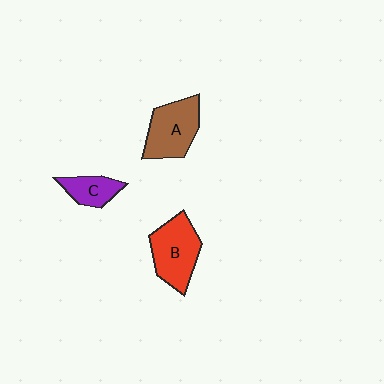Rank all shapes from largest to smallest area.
From largest to smallest: B (red), A (brown), C (purple).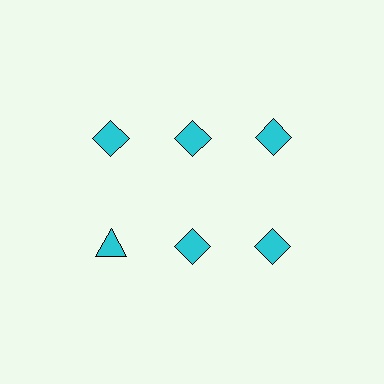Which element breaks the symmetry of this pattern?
The cyan triangle in the second row, leftmost column breaks the symmetry. All other shapes are cyan diamonds.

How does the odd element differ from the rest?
It has a different shape: triangle instead of diamond.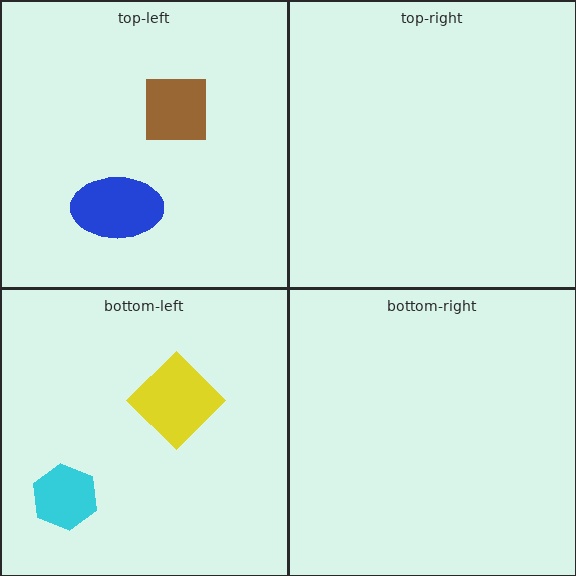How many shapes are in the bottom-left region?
2.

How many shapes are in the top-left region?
2.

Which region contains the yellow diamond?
The bottom-left region.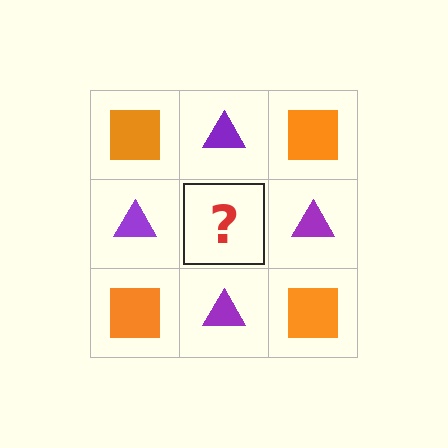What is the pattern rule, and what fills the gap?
The rule is that it alternates orange square and purple triangle in a checkerboard pattern. The gap should be filled with an orange square.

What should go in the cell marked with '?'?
The missing cell should contain an orange square.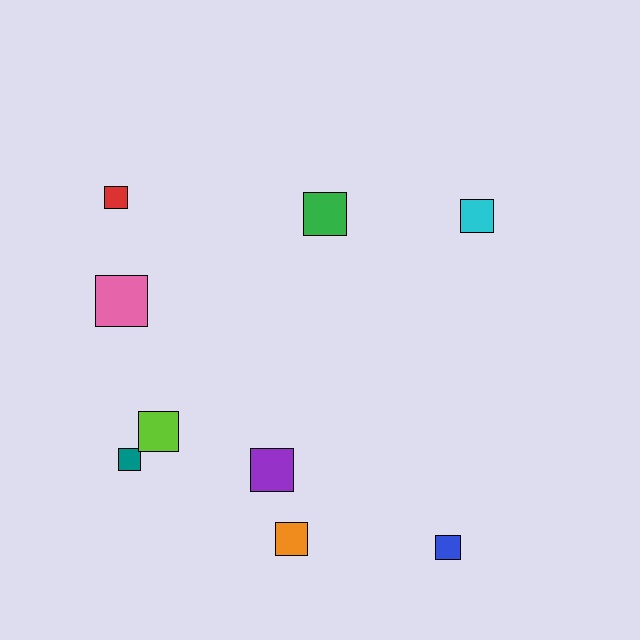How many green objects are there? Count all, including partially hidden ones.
There is 1 green object.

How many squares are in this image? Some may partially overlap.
There are 9 squares.